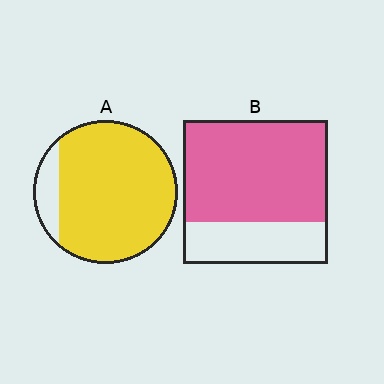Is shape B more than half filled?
Yes.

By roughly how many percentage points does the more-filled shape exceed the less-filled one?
By roughly 15 percentage points (A over B).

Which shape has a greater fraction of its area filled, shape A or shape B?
Shape A.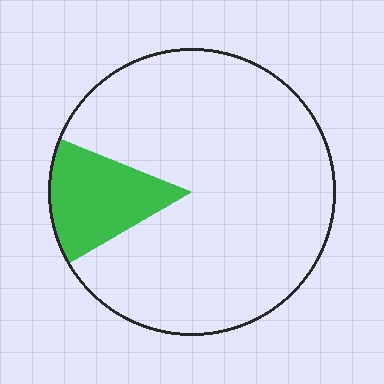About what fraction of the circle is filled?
About one eighth (1/8).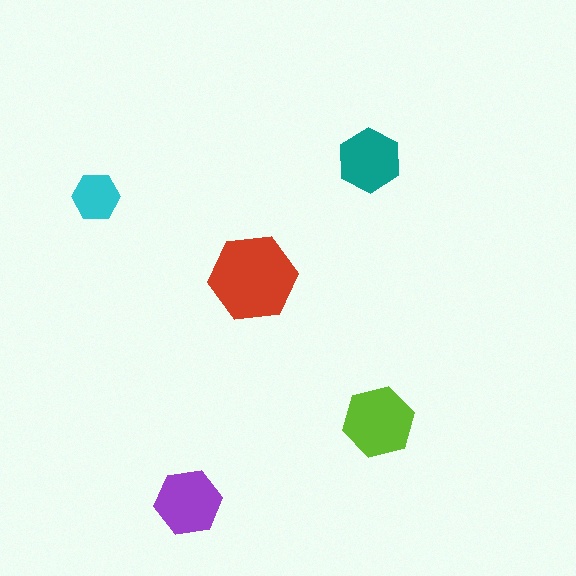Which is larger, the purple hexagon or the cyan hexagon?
The purple one.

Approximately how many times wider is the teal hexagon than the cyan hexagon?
About 1.5 times wider.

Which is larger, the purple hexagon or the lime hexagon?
The lime one.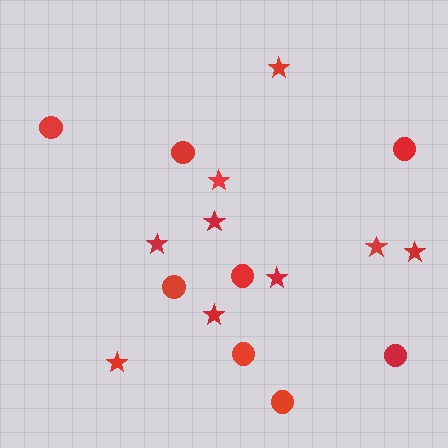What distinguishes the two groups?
There are 2 groups: one group of stars (9) and one group of circles (8).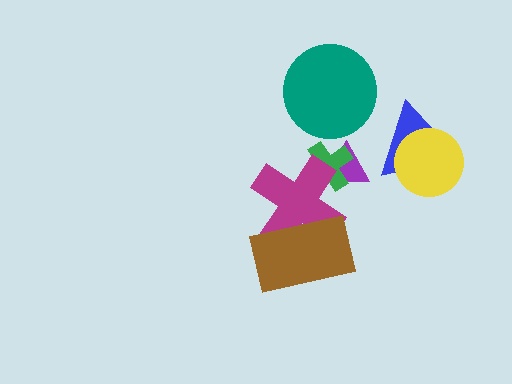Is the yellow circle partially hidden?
No, no other shape covers it.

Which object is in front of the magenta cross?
The brown rectangle is in front of the magenta cross.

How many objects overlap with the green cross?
2 objects overlap with the green cross.